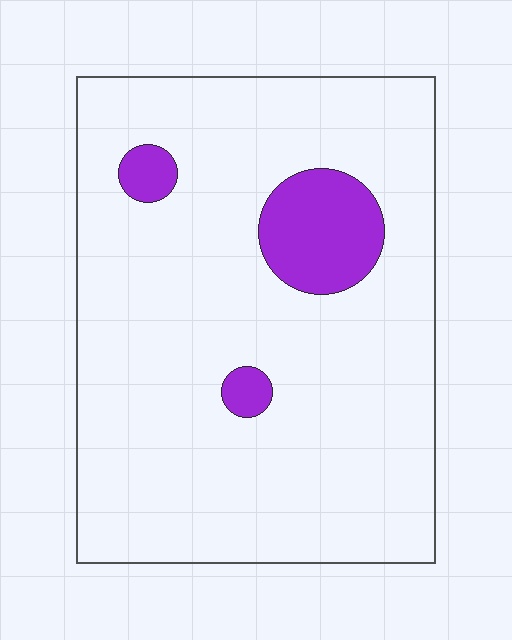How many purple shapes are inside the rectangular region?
3.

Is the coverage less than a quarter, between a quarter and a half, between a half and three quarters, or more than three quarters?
Less than a quarter.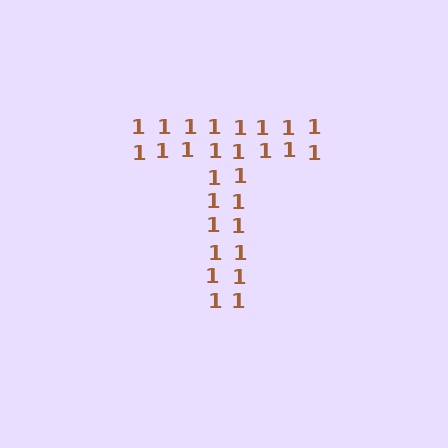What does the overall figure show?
The overall figure shows the letter T.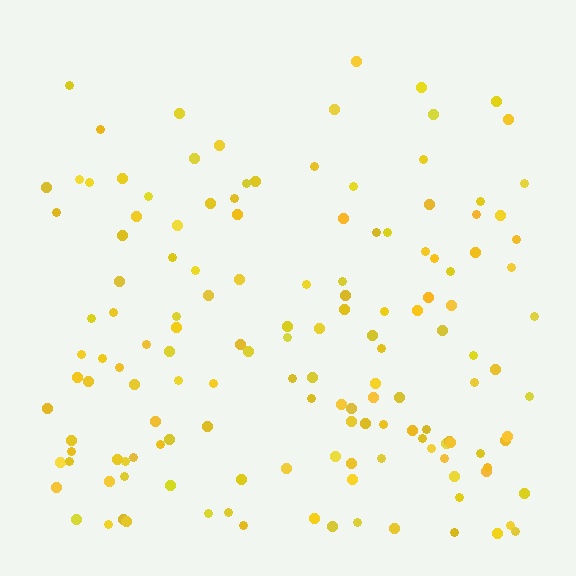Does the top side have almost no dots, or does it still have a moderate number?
Still a moderate number, just noticeably fewer than the bottom.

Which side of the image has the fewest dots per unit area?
The top.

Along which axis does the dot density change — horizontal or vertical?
Vertical.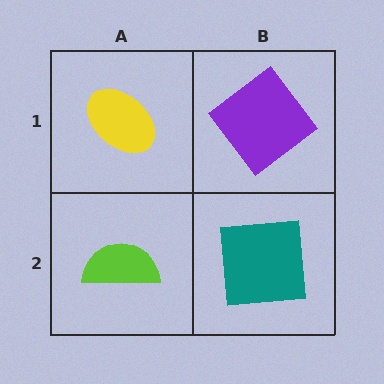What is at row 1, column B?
A purple diamond.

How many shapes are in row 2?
2 shapes.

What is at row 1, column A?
A yellow ellipse.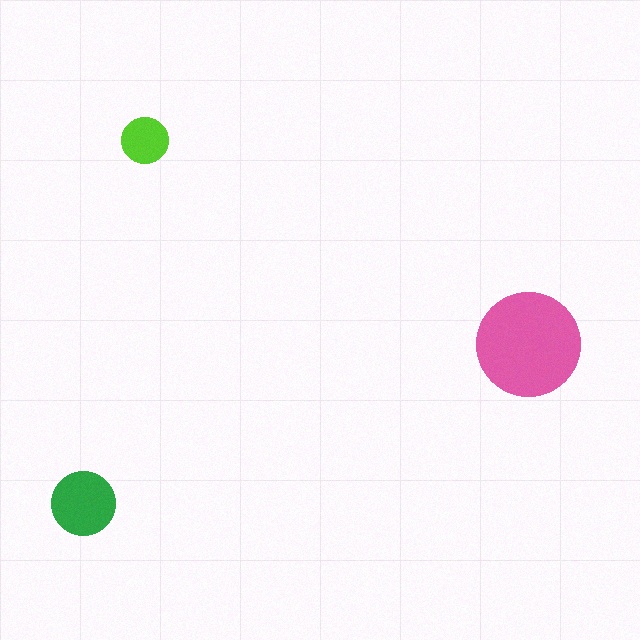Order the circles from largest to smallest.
the pink one, the green one, the lime one.